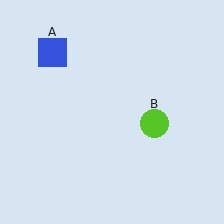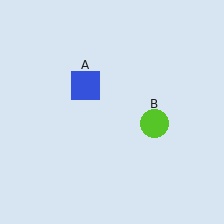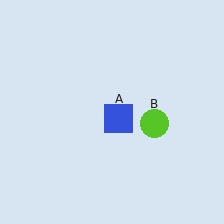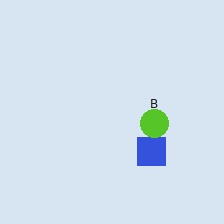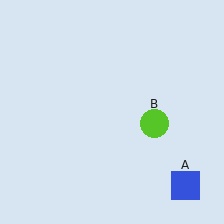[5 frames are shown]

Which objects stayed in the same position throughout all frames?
Lime circle (object B) remained stationary.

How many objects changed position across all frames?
1 object changed position: blue square (object A).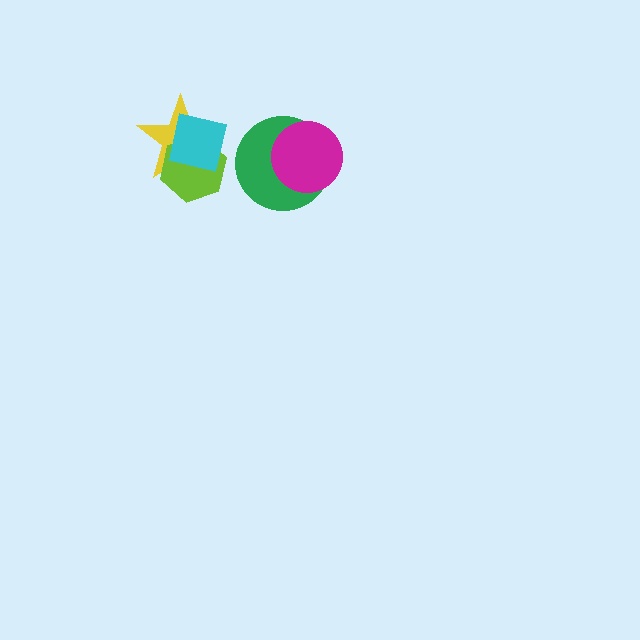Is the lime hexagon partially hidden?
Yes, it is partially covered by another shape.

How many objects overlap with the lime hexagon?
2 objects overlap with the lime hexagon.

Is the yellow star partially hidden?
Yes, it is partially covered by another shape.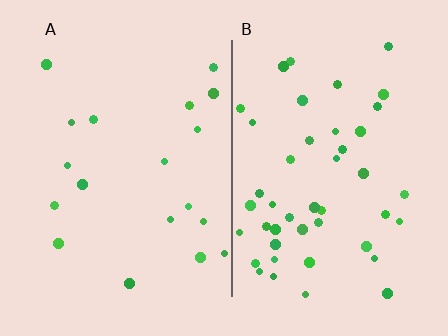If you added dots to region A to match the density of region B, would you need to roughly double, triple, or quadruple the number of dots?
Approximately double.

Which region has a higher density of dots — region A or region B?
B (the right).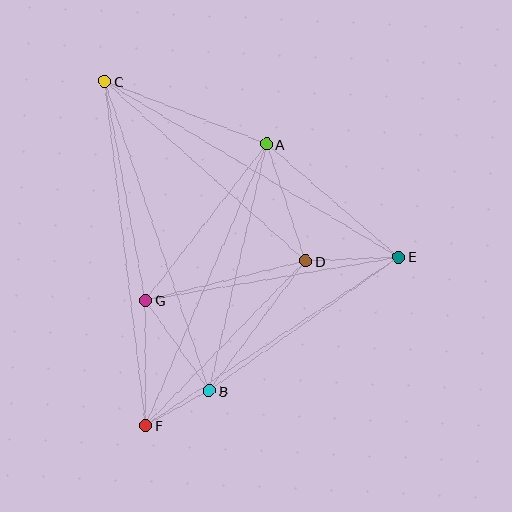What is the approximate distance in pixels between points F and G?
The distance between F and G is approximately 125 pixels.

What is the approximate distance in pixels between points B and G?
The distance between B and G is approximately 110 pixels.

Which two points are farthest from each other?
Points C and F are farthest from each other.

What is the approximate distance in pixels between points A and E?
The distance between A and E is approximately 174 pixels.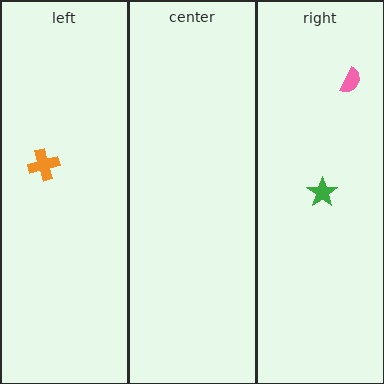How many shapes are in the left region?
1.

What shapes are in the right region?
The green star, the pink semicircle.